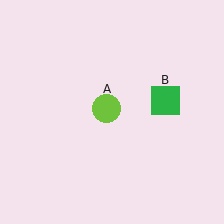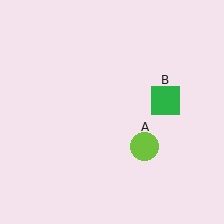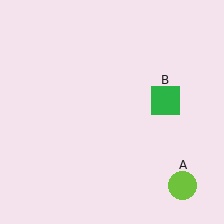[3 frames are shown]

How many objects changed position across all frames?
1 object changed position: lime circle (object A).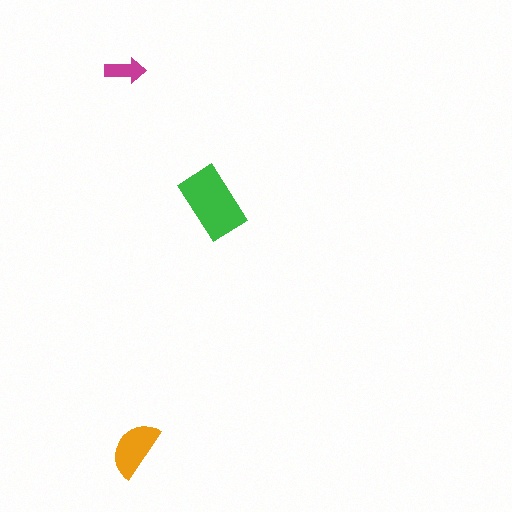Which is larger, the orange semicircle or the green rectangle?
The green rectangle.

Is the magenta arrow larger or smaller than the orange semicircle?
Smaller.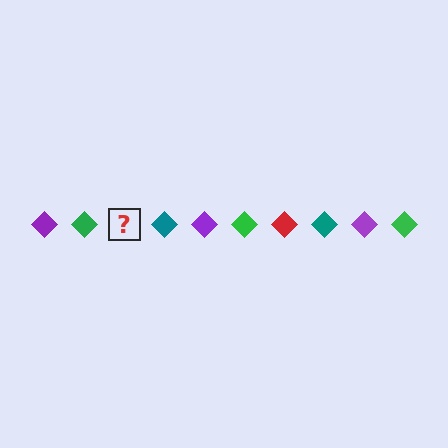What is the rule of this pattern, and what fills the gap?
The rule is that the pattern cycles through purple, green, red, teal diamonds. The gap should be filled with a red diamond.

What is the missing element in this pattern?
The missing element is a red diamond.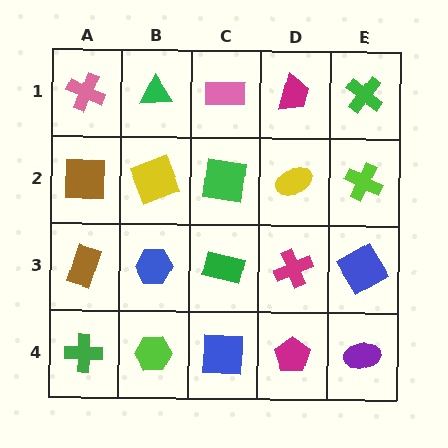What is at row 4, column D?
A magenta pentagon.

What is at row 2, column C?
A green square.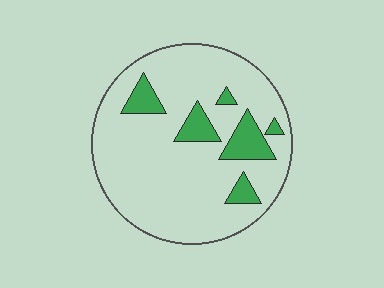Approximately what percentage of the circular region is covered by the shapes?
Approximately 15%.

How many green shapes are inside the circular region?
6.